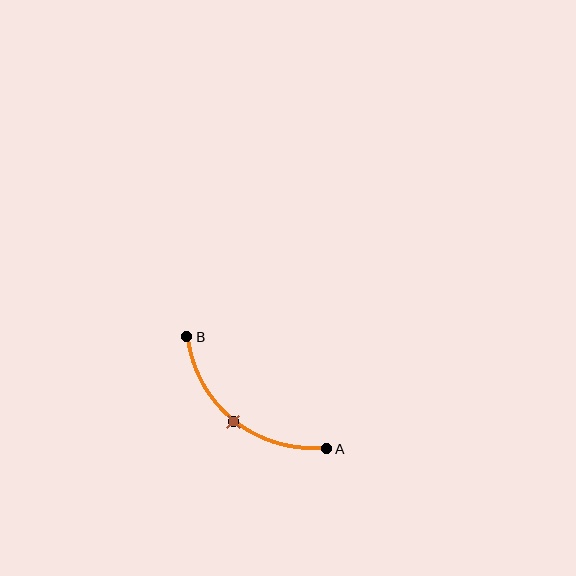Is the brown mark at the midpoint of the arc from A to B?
Yes. The brown mark lies on the arc at equal arc-length from both A and B — it is the arc midpoint.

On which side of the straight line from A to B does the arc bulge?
The arc bulges below and to the left of the straight line connecting A and B.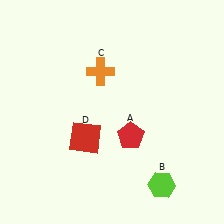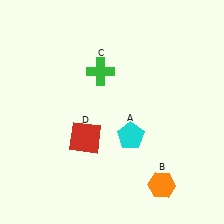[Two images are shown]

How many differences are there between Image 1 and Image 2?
There are 3 differences between the two images.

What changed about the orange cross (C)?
In Image 1, C is orange. In Image 2, it changed to green.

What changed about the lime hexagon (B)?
In Image 1, B is lime. In Image 2, it changed to orange.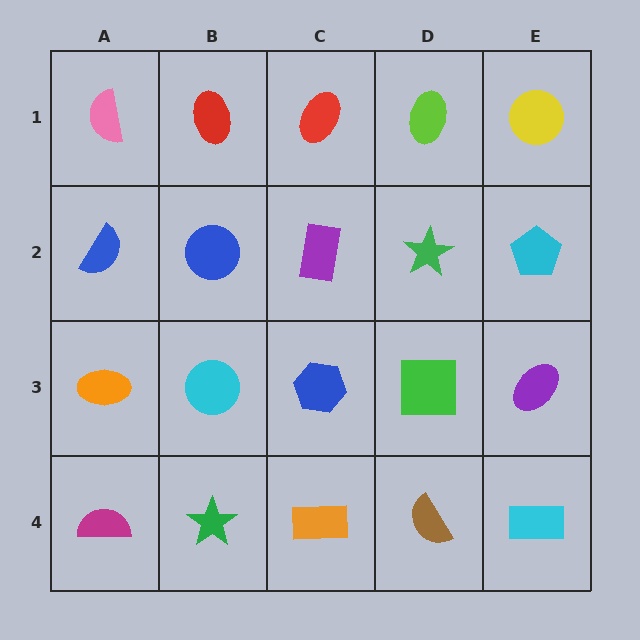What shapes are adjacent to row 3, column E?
A cyan pentagon (row 2, column E), a cyan rectangle (row 4, column E), a green square (row 3, column D).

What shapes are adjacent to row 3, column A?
A blue semicircle (row 2, column A), a magenta semicircle (row 4, column A), a cyan circle (row 3, column B).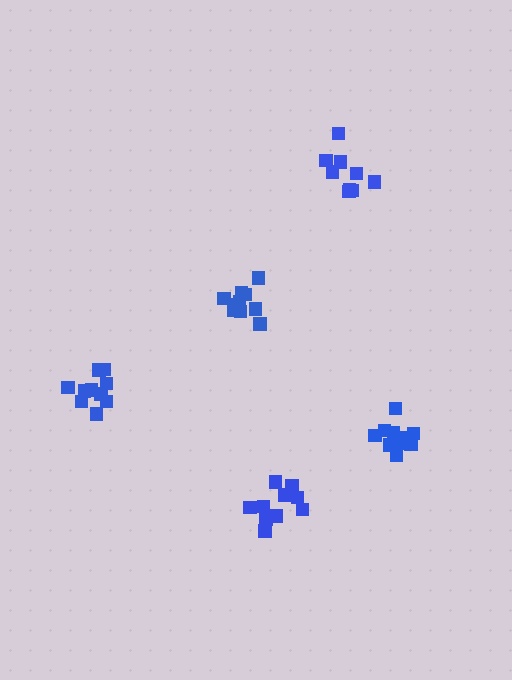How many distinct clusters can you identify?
There are 5 distinct clusters.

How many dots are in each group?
Group 1: 10 dots, Group 2: 9 dots, Group 3: 10 dots, Group 4: 10 dots, Group 5: 10 dots (49 total).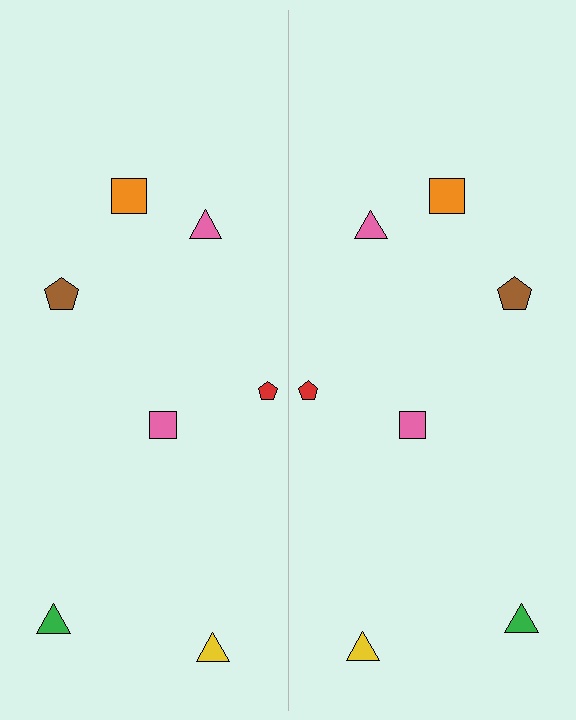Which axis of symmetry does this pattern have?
The pattern has a vertical axis of symmetry running through the center of the image.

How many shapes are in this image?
There are 14 shapes in this image.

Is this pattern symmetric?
Yes, this pattern has bilateral (reflection) symmetry.